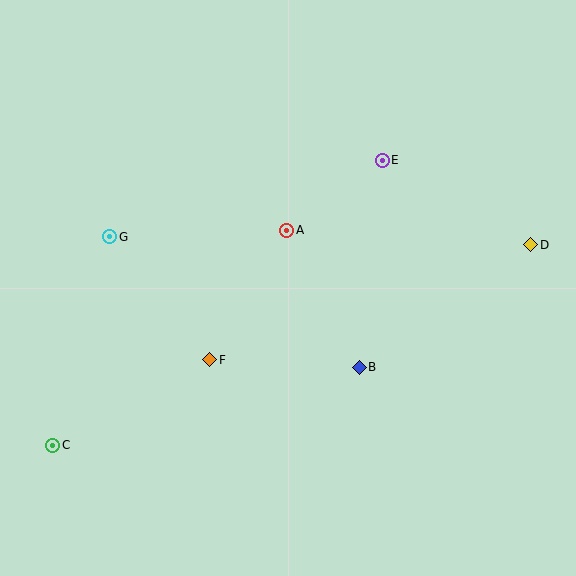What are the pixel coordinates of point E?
Point E is at (382, 160).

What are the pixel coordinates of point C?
Point C is at (53, 445).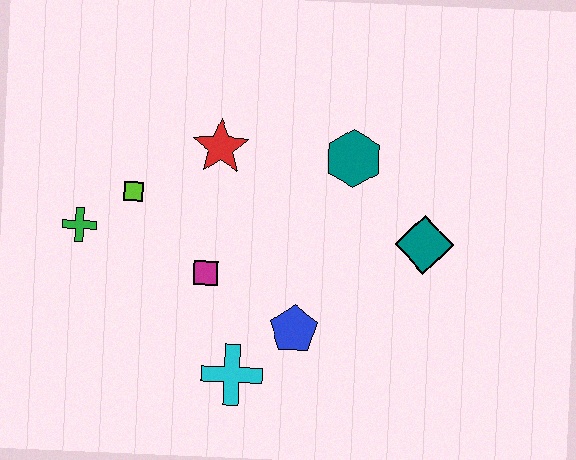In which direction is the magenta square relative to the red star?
The magenta square is below the red star.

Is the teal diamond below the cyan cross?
No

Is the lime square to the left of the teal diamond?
Yes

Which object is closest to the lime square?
The green cross is closest to the lime square.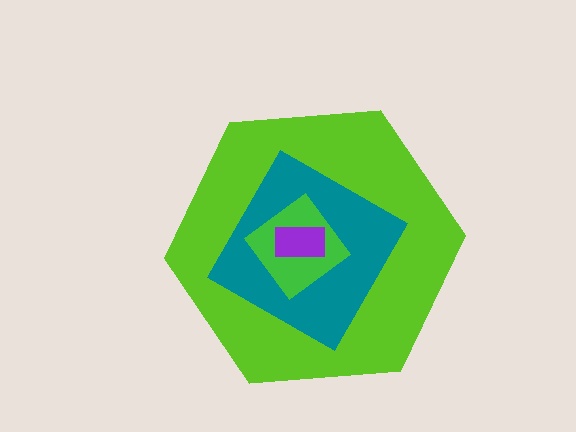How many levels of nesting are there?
4.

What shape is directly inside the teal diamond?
The green diamond.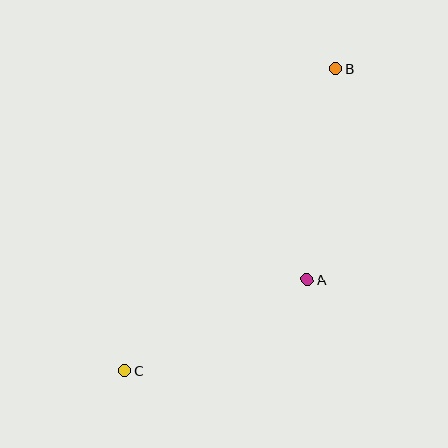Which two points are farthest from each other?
Points B and C are farthest from each other.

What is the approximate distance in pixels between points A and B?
The distance between A and B is approximately 213 pixels.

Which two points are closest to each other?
Points A and C are closest to each other.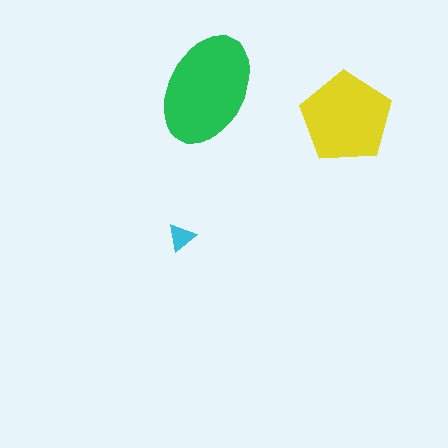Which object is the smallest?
The cyan triangle.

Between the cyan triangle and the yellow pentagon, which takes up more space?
The yellow pentagon.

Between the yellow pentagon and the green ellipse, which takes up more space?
The green ellipse.